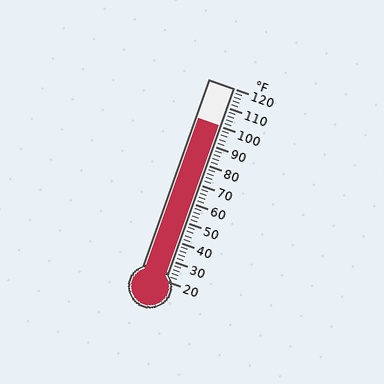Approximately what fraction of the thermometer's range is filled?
The thermometer is filled to approximately 80% of its range.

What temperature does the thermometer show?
The thermometer shows approximately 100°F.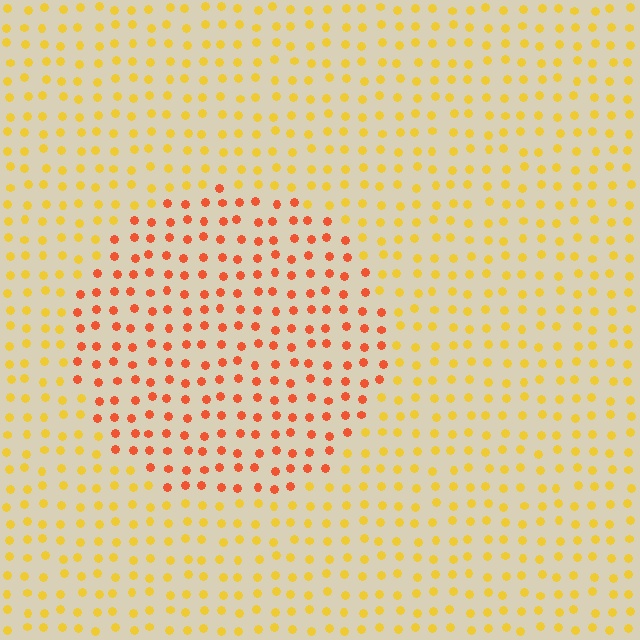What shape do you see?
I see a circle.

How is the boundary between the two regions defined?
The boundary is defined purely by a slight shift in hue (about 38 degrees). Spacing, size, and orientation are identical on both sides.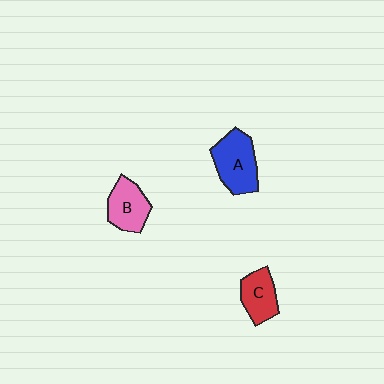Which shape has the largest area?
Shape A (blue).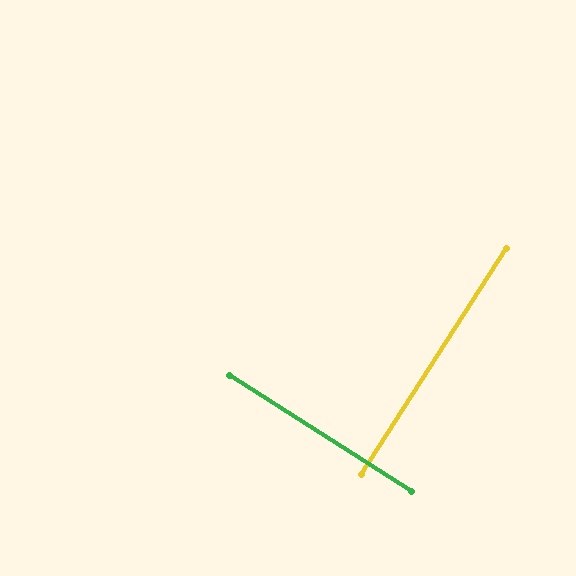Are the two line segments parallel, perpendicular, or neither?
Perpendicular — they meet at approximately 90°.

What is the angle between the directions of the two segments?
Approximately 90 degrees.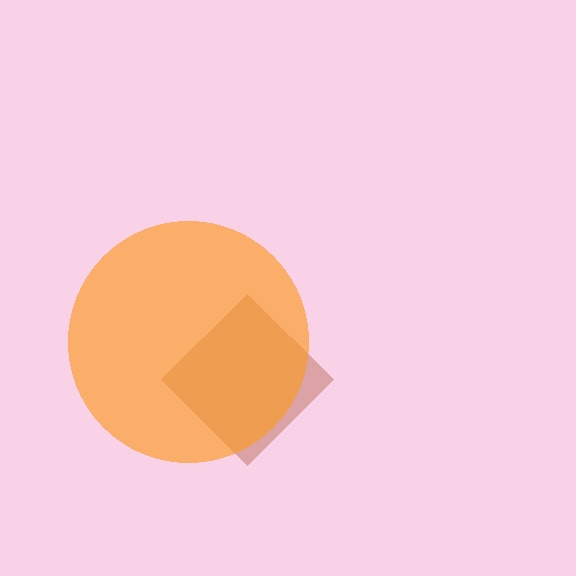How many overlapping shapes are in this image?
There are 2 overlapping shapes in the image.